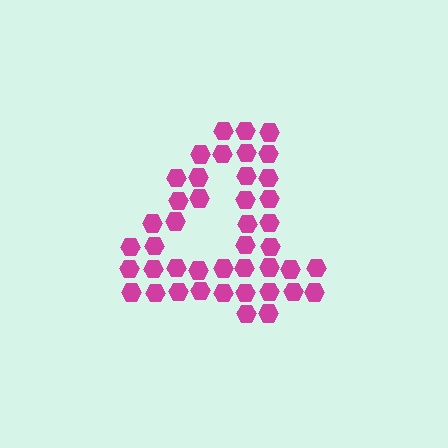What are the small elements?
The small elements are hexagons.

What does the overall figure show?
The overall figure shows the digit 4.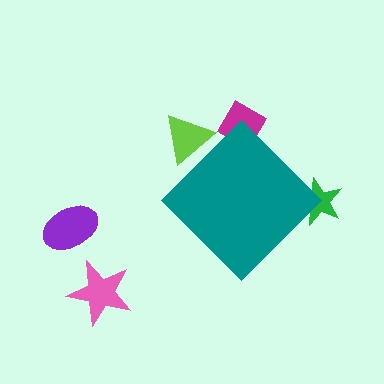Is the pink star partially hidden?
No, the pink star is fully visible.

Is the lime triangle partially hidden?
Yes, the lime triangle is partially hidden behind the teal diamond.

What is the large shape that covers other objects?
A teal diamond.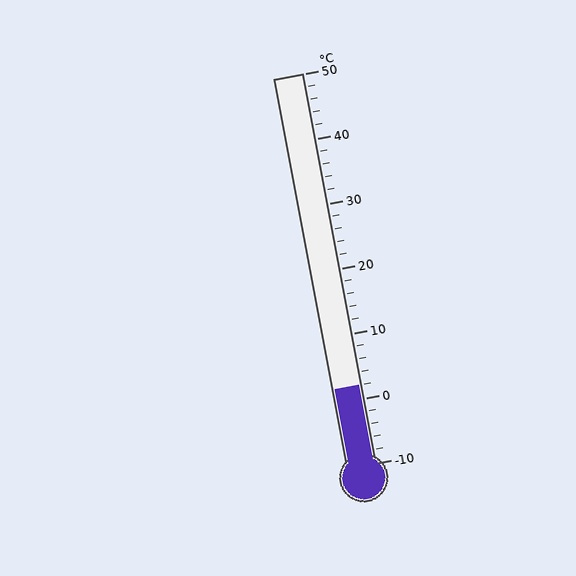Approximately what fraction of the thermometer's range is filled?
The thermometer is filled to approximately 20% of its range.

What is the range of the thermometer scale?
The thermometer scale ranges from -10°C to 50°C.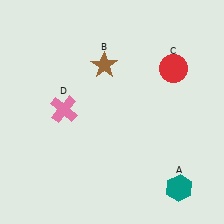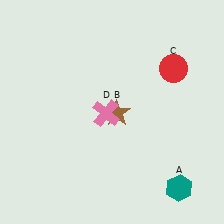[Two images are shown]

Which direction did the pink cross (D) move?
The pink cross (D) moved right.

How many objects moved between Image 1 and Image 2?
2 objects moved between the two images.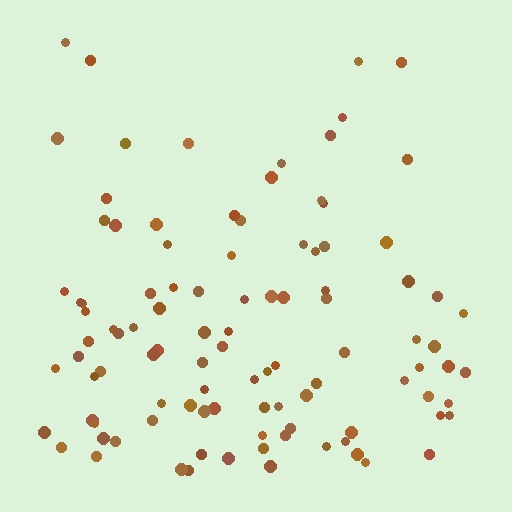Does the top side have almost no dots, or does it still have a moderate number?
Still a moderate number, just noticeably fewer than the bottom.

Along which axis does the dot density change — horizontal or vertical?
Vertical.